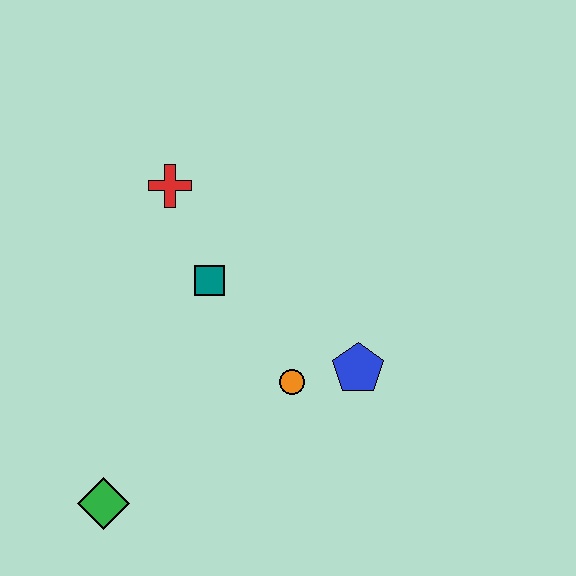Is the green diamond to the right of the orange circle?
No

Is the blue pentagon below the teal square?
Yes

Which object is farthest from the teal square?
The green diamond is farthest from the teal square.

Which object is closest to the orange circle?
The blue pentagon is closest to the orange circle.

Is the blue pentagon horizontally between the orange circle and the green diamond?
No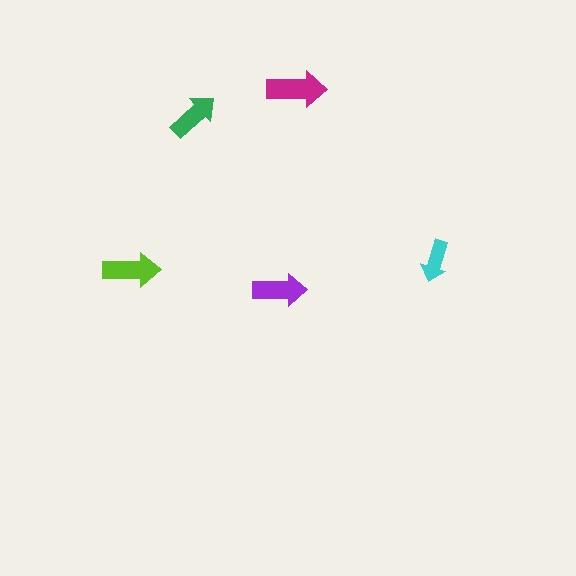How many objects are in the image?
There are 5 objects in the image.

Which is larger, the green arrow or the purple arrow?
The purple one.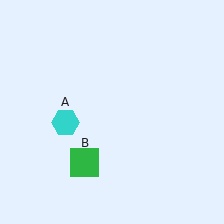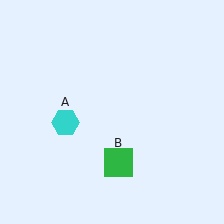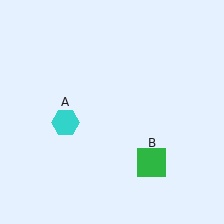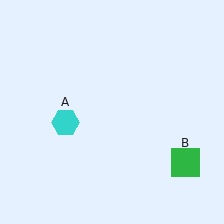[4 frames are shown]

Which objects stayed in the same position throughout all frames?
Cyan hexagon (object A) remained stationary.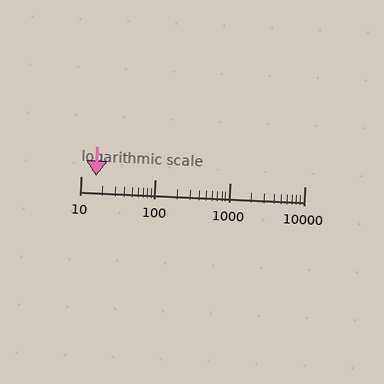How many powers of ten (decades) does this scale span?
The scale spans 3 decades, from 10 to 10000.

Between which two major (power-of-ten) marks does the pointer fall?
The pointer is between 10 and 100.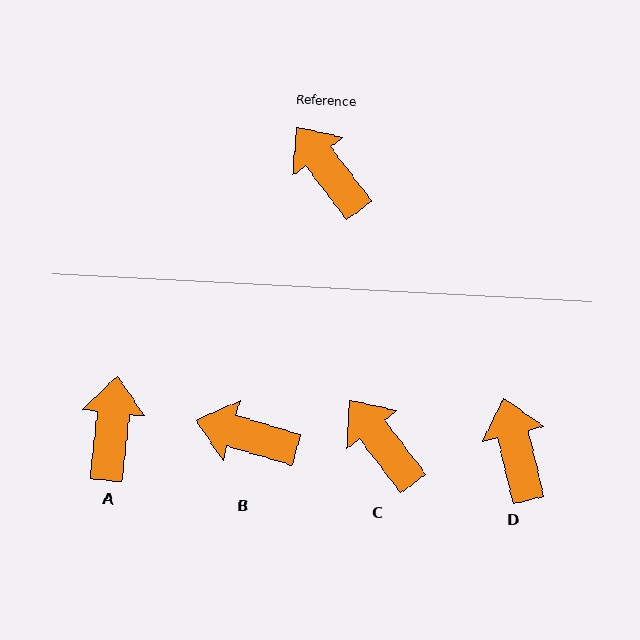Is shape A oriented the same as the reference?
No, it is off by about 43 degrees.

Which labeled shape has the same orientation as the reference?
C.